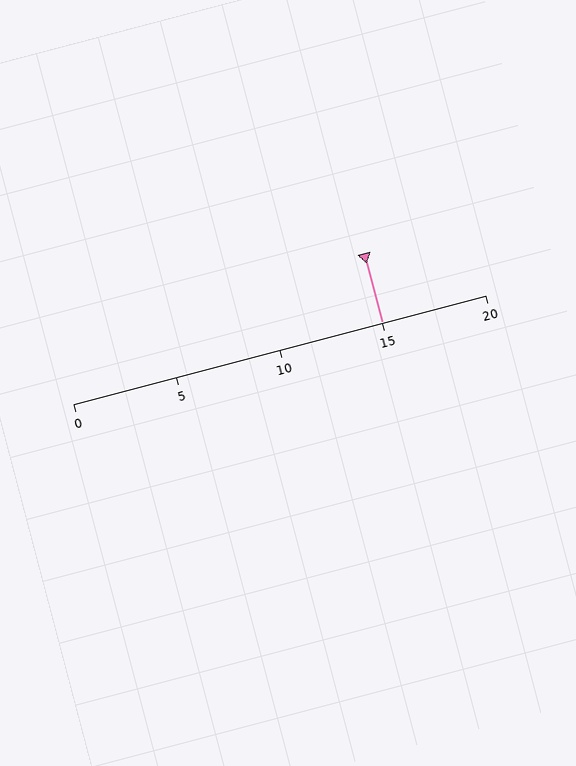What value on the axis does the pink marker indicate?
The marker indicates approximately 15.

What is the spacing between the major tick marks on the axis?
The major ticks are spaced 5 apart.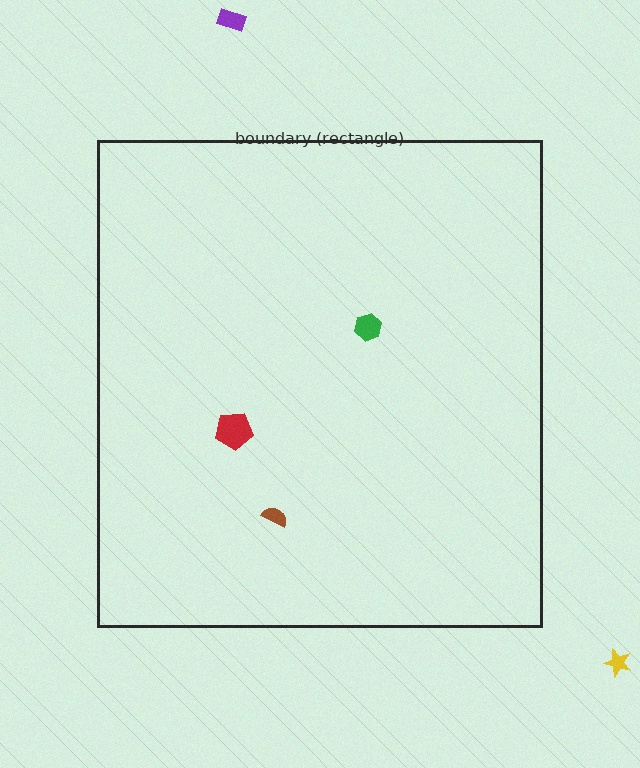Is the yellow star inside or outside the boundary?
Outside.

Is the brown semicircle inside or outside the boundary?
Inside.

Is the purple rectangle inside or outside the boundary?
Outside.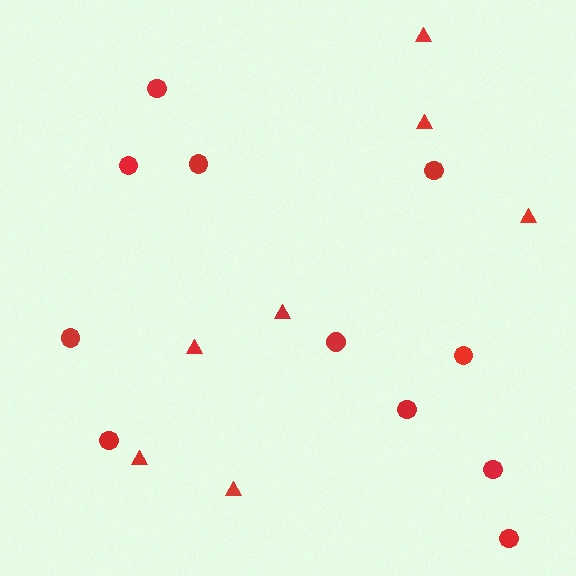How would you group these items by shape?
There are 2 groups: one group of circles (11) and one group of triangles (7).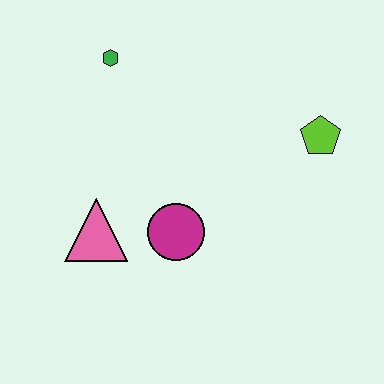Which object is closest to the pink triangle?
The magenta circle is closest to the pink triangle.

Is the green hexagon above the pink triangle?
Yes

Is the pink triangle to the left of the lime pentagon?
Yes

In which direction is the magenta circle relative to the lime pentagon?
The magenta circle is to the left of the lime pentagon.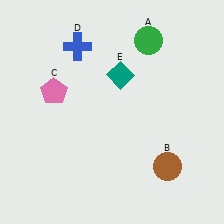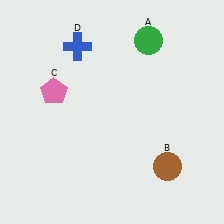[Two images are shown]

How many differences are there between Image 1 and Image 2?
There is 1 difference between the two images.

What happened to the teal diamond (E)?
The teal diamond (E) was removed in Image 2. It was in the top-right area of Image 1.